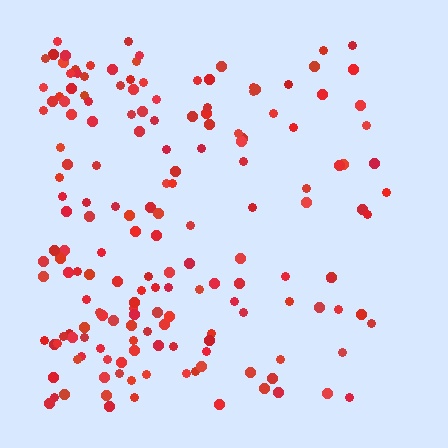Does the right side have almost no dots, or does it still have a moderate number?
Still a moderate number, just noticeably fewer than the left.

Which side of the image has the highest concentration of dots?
The left.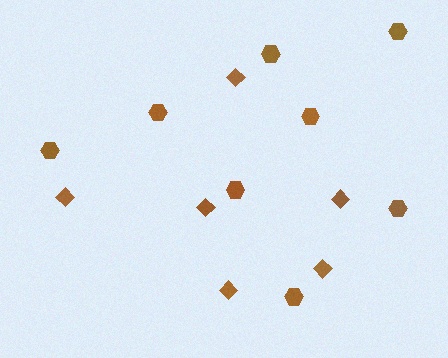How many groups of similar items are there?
There are 2 groups: one group of hexagons (8) and one group of diamonds (6).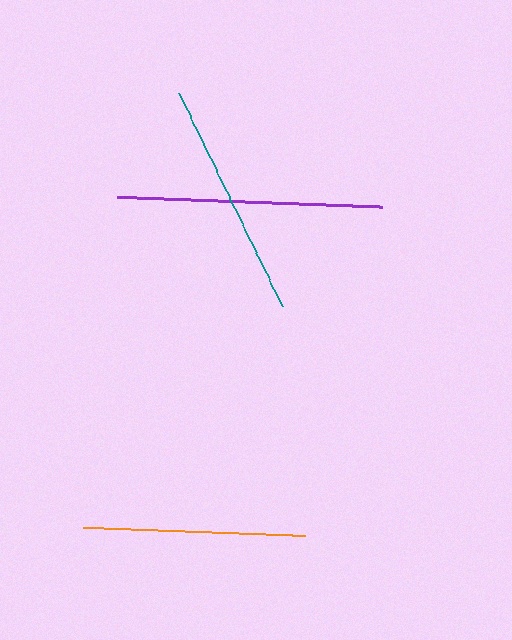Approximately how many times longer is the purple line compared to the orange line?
The purple line is approximately 1.2 times the length of the orange line.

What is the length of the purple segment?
The purple segment is approximately 266 pixels long.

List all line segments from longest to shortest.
From longest to shortest: purple, teal, orange.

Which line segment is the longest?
The purple line is the longest at approximately 266 pixels.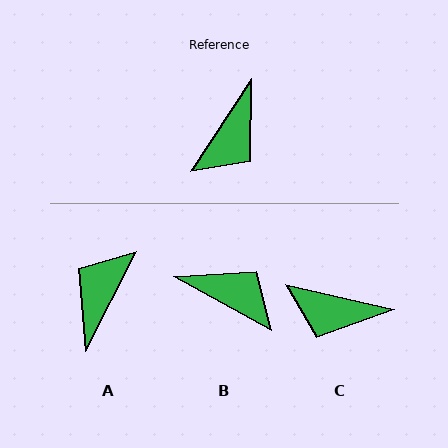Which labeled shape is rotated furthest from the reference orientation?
A, about 174 degrees away.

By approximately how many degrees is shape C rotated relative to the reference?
Approximately 70 degrees clockwise.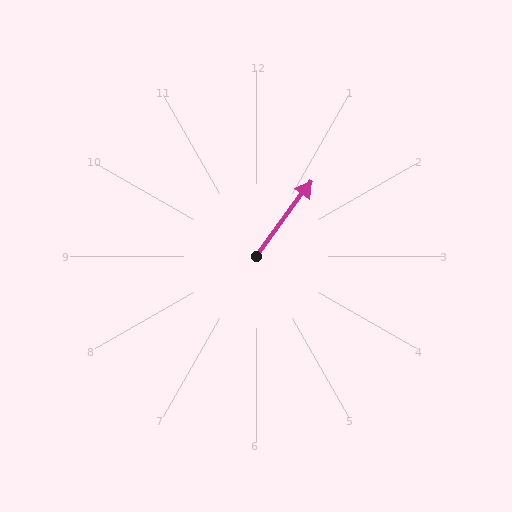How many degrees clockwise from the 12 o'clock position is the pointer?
Approximately 36 degrees.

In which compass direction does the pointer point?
Northeast.